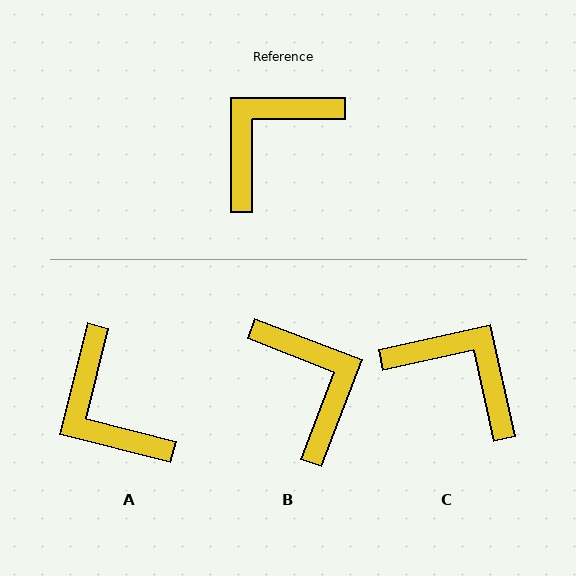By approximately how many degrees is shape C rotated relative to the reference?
Approximately 78 degrees clockwise.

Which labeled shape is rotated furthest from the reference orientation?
B, about 111 degrees away.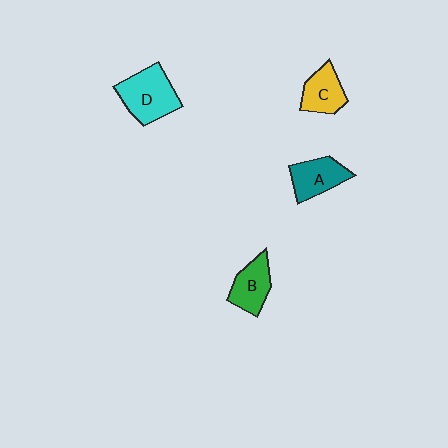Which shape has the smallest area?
Shape C (yellow).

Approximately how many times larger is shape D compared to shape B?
Approximately 1.5 times.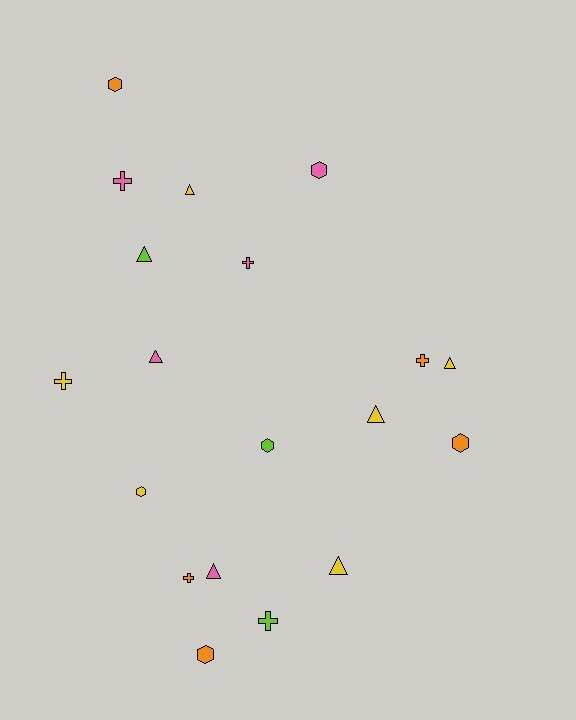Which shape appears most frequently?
Triangle, with 7 objects.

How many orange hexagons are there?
There are 3 orange hexagons.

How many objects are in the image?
There are 19 objects.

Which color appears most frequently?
Yellow, with 6 objects.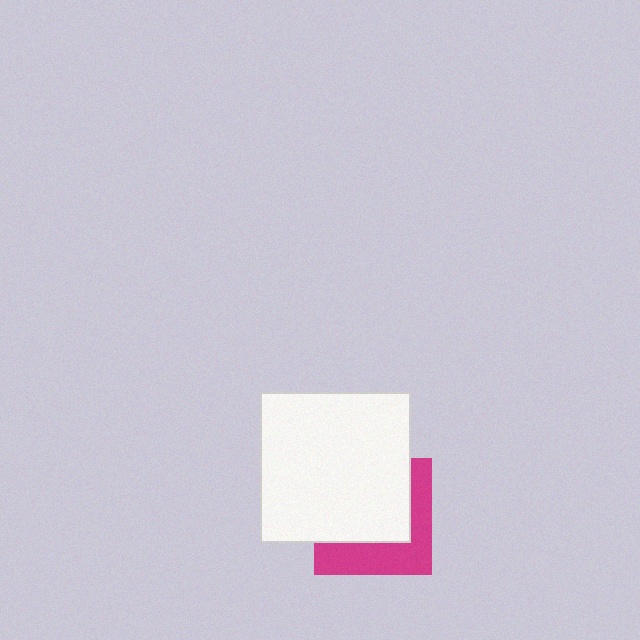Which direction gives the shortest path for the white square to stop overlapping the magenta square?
Moving toward the upper-left gives the shortest separation.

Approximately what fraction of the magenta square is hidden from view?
Roughly 61% of the magenta square is hidden behind the white square.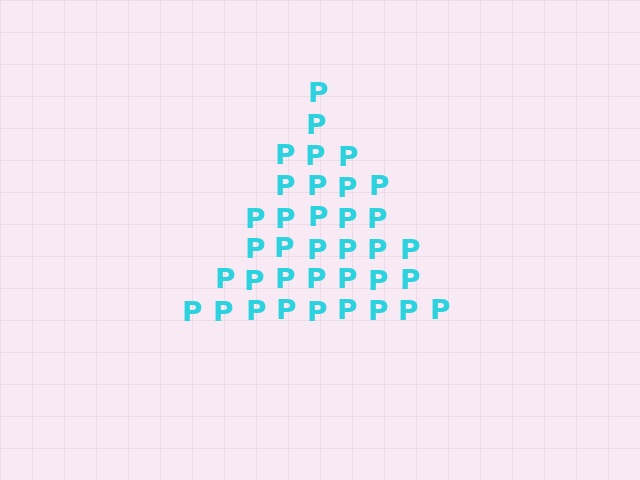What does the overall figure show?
The overall figure shows a triangle.